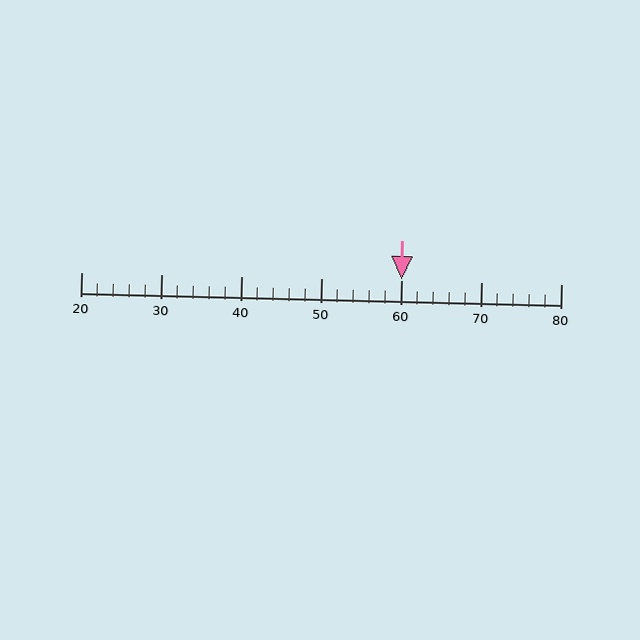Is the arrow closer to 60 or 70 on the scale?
The arrow is closer to 60.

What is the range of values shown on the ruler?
The ruler shows values from 20 to 80.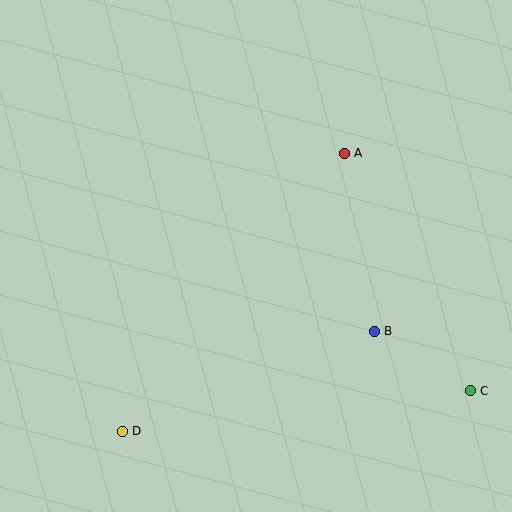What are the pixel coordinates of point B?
Point B is at (374, 331).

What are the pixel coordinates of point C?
Point C is at (470, 391).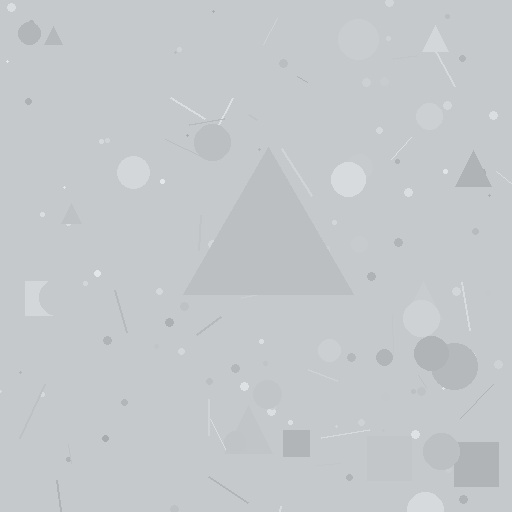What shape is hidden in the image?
A triangle is hidden in the image.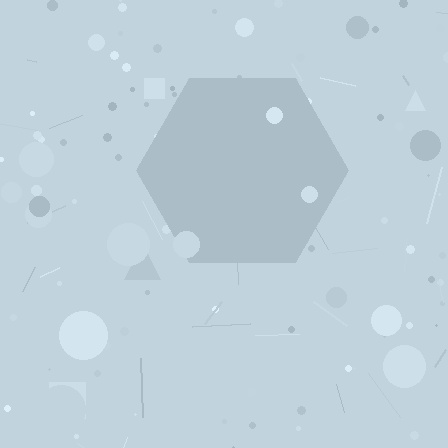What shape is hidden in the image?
A hexagon is hidden in the image.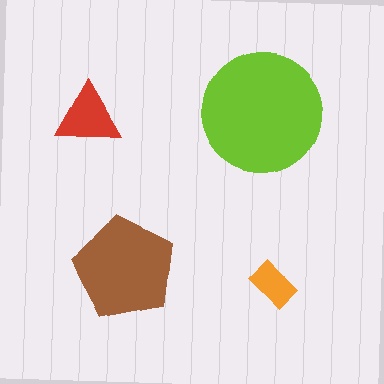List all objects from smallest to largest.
The orange rectangle, the red triangle, the brown pentagon, the lime circle.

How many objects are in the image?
There are 4 objects in the image.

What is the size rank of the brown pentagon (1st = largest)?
2nd.